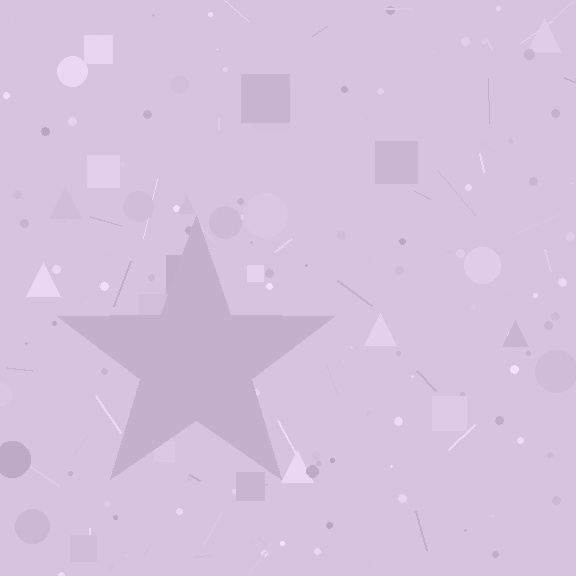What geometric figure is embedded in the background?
A star is embedded in the background.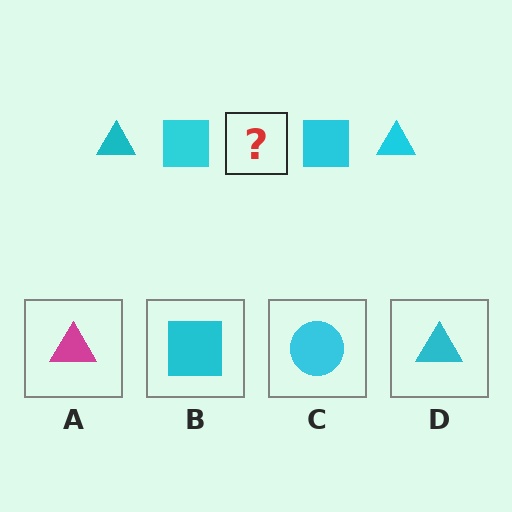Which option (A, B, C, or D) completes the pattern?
D.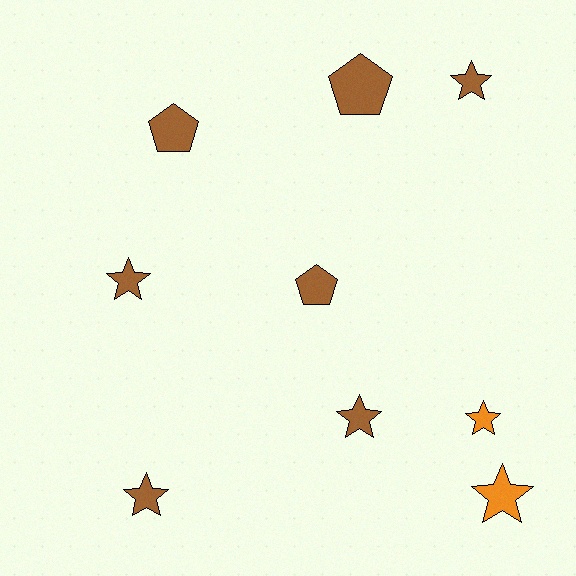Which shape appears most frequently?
Star, with 6 objects.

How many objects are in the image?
There are 9 objects.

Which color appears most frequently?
Brown, with 7 objects.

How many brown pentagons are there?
There are 3 brown pentagons.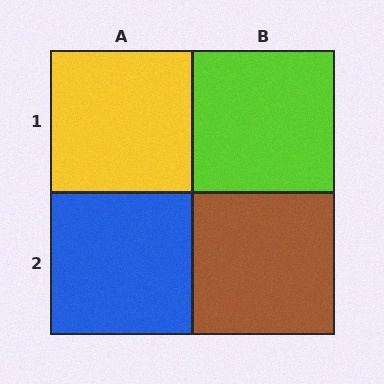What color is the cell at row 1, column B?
Lime.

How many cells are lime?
1 cell is lime.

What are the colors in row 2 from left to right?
Blue, brown.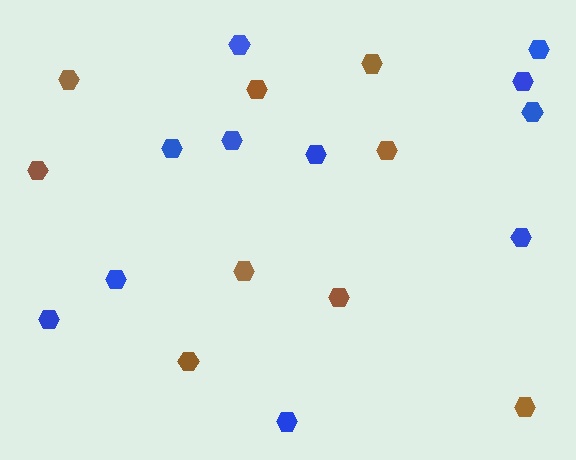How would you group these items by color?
There are 2 groups: one group of brown hexagons (9) and one group of blue hexagons (11).